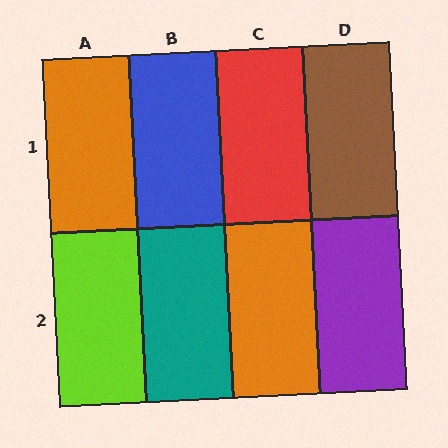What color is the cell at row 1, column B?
Blue.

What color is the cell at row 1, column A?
Orange.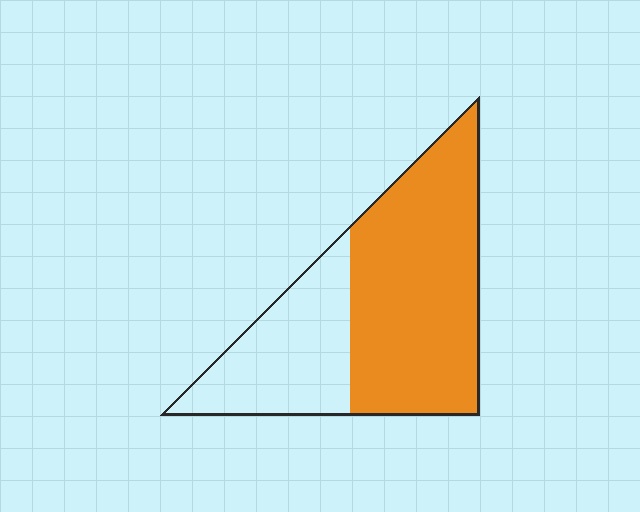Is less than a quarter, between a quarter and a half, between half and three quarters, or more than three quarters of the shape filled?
Between half and three quarters.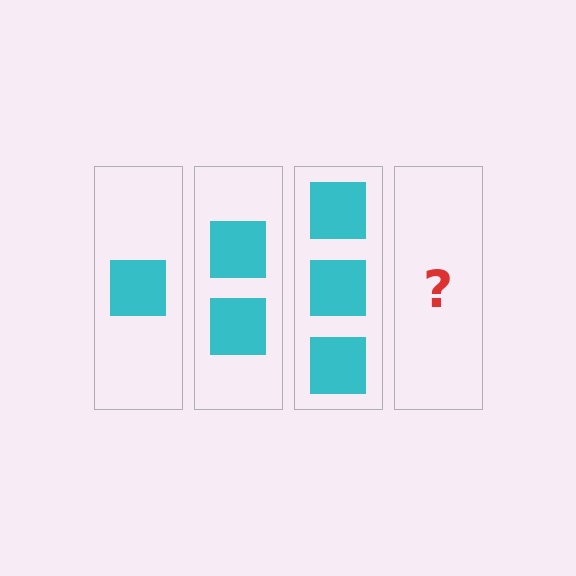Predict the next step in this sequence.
The next step is 4 squares.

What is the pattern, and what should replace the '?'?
The pattern is that each step adds one more square. The '?' should be 4 squares.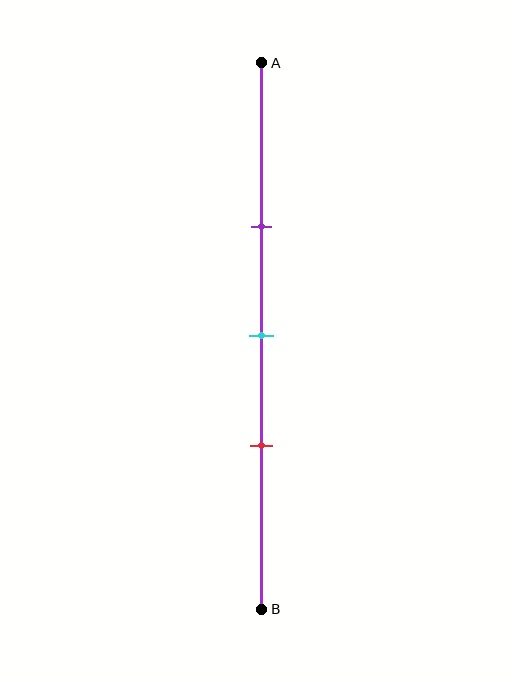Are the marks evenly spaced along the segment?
Yes, the marks are approximately evenly spaced.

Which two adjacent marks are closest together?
The cyan and red marks are the closest adjacent pair.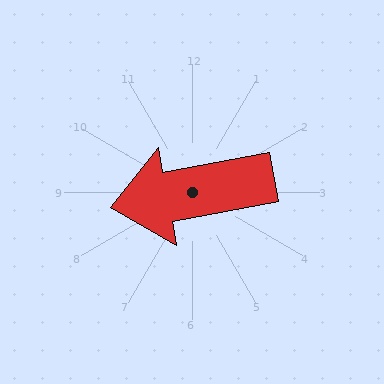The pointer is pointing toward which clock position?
Roughly 9 o'clock.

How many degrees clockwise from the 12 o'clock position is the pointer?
Approximately 259 degrees.